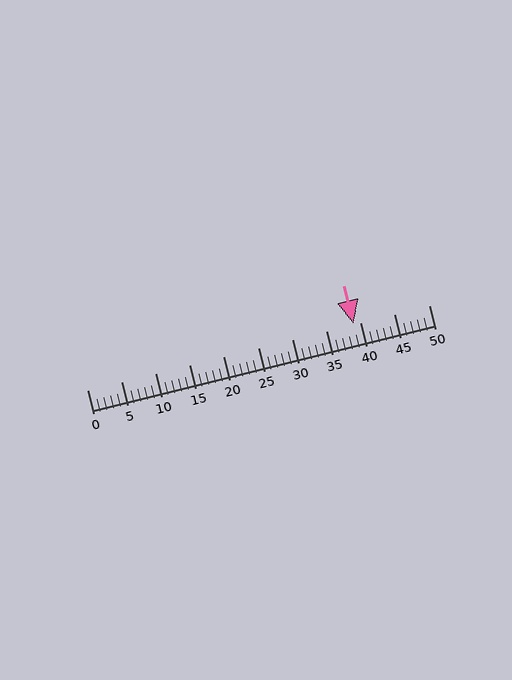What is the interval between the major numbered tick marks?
The major tick marks are spaced 5 units apart.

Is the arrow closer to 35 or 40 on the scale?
The arrow is closer to 40.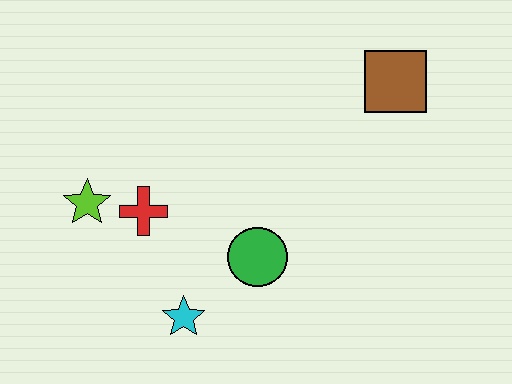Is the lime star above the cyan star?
Yes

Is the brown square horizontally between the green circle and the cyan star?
No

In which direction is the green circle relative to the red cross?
The green circle is to the right of the red cross.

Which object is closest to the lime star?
The red cross is closest to the lime star.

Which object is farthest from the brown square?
The lime star is farthest from the brown square.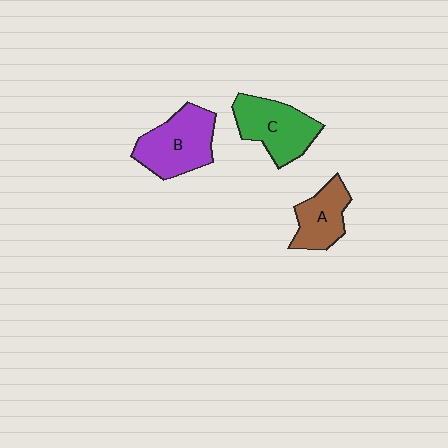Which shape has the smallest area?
Shape A (brown).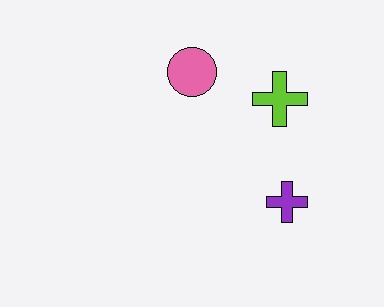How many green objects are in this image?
There are no green objects.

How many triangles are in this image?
There are no triangles.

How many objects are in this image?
There are 3 objects.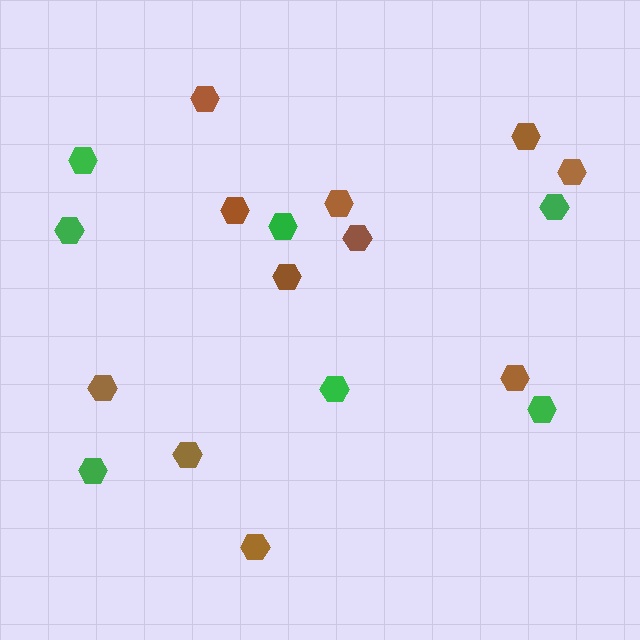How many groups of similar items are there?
There are 2 groups: one group of green hexagons (7) and one group of brown hexagons (11).